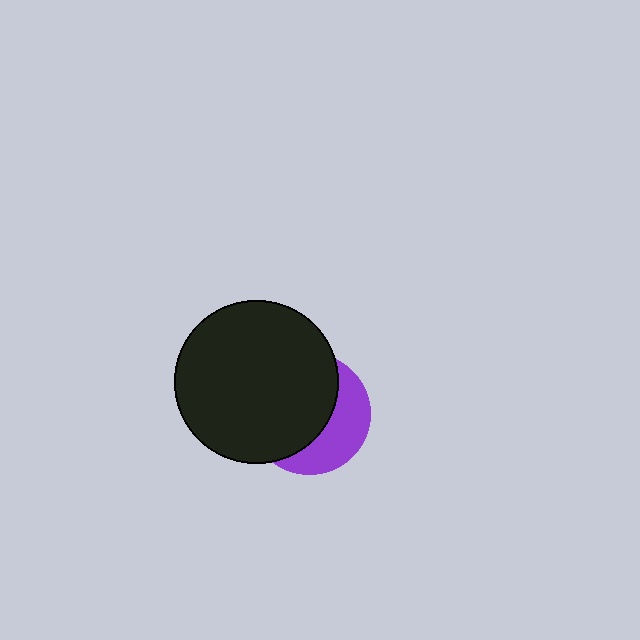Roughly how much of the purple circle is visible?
A small part of it is visible (roughly 38%).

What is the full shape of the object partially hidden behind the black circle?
The partially hidden object is a purple circle.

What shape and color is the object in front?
The object in front is a black circle.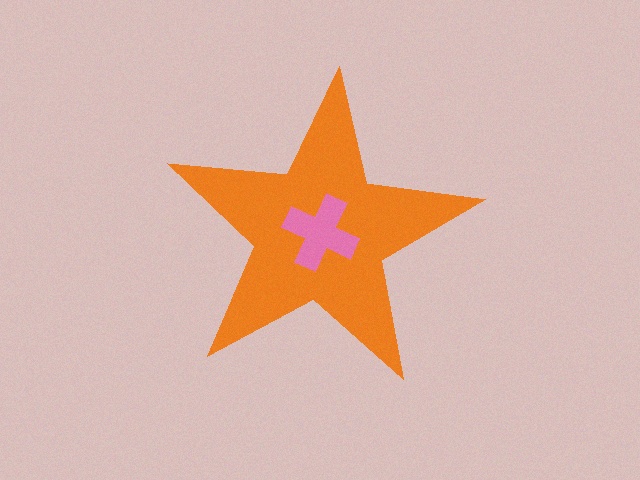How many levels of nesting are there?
2.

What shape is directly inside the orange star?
The pink cross.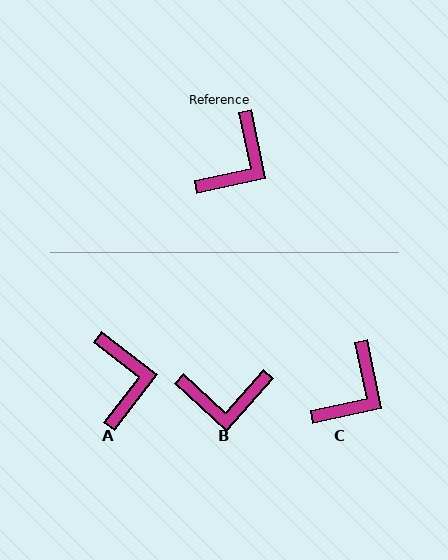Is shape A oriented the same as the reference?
No, it is off by about 40 degrees.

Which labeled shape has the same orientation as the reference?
C.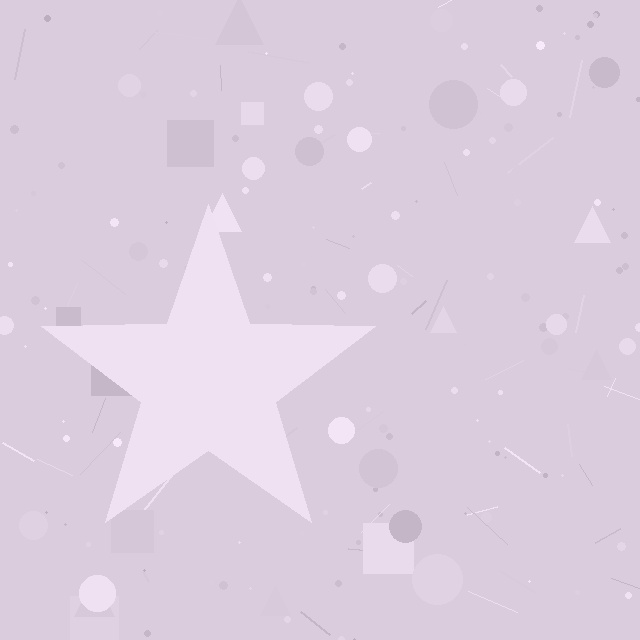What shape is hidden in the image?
A star is hidden in the image.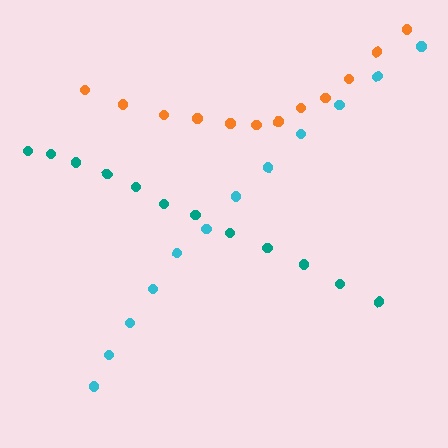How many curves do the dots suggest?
There are 3 distinct paths.